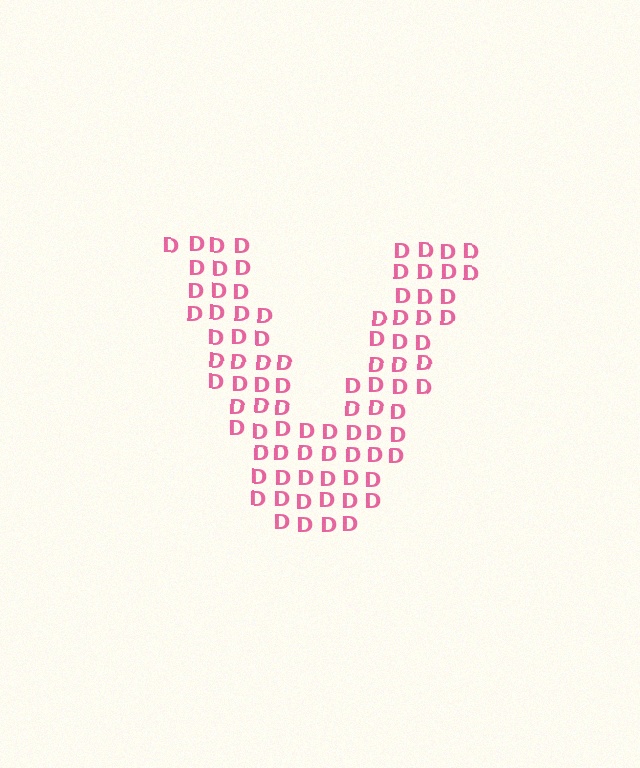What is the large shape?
The large shape is the letter V.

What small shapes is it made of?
It is made of small letter D's.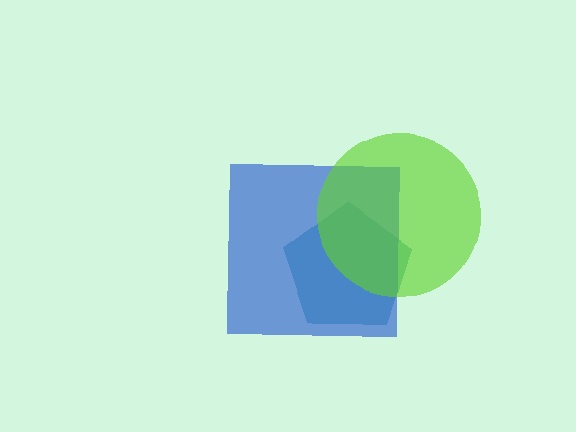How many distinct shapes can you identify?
There are 3 distinct shapes: a teal pentagon, a blue square, a lime circle.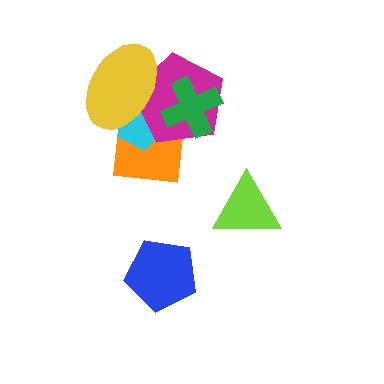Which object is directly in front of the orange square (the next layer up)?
The cyan pentagon is directly in front of the orange square.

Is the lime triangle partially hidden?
No, no other shape covers it.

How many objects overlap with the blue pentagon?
0 objects overlap with the blue pentagon.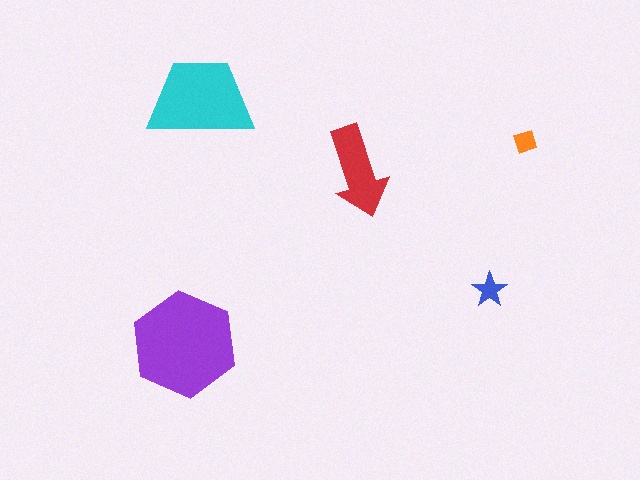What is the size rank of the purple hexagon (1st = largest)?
1st.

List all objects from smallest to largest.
The orange diamond, the blue star, the red arrow, the cyan trapezoid, the purple hexagon.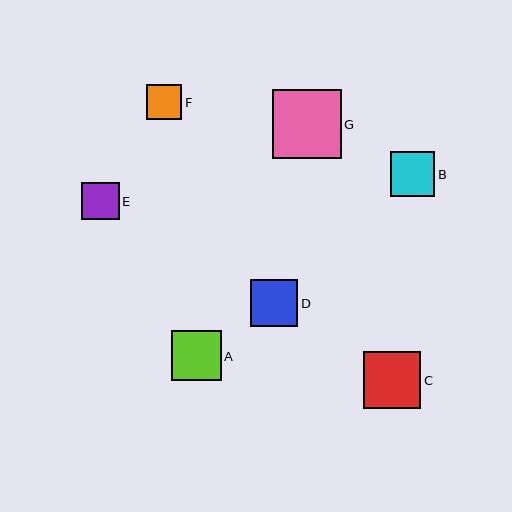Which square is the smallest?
Square F is the smallest with a size of approximately 35 pixels.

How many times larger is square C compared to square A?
Square C is approximately 1.1 times the size of square A.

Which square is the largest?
Square G is the largest with a size of approximately 69 pixels.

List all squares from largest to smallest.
From largest to smallest: G, C, A, D, B, E, F.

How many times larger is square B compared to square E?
Square B is approximately 1.2 times the size of square E.